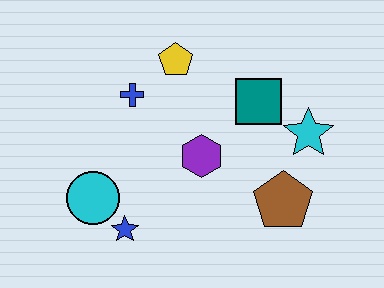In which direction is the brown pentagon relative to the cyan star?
The brown pentagon is below the cyan star.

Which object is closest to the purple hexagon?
The teal square is closest to the purple hexagon.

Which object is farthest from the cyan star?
The cyan circle is farthest from the cyan star.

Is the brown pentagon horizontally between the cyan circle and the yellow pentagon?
No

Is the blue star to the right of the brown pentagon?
No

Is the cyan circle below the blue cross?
Yes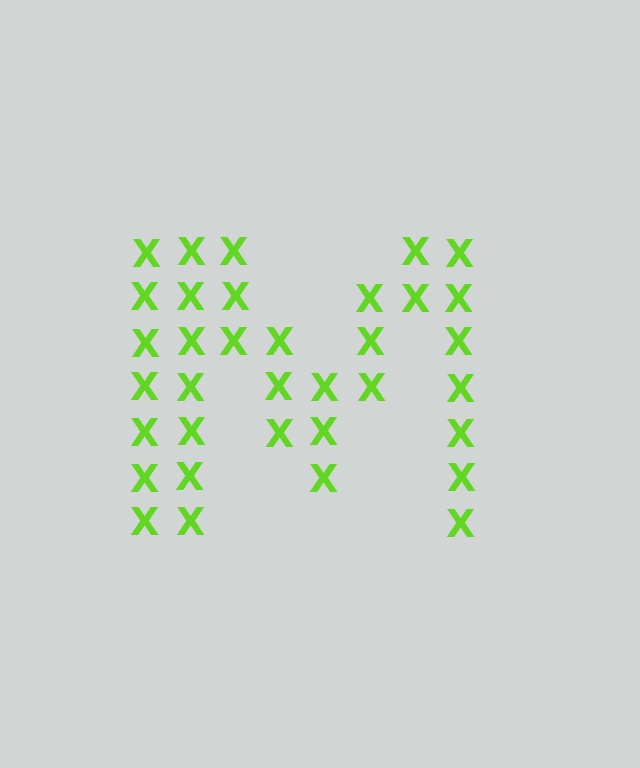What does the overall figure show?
The overall figure shows the letter M.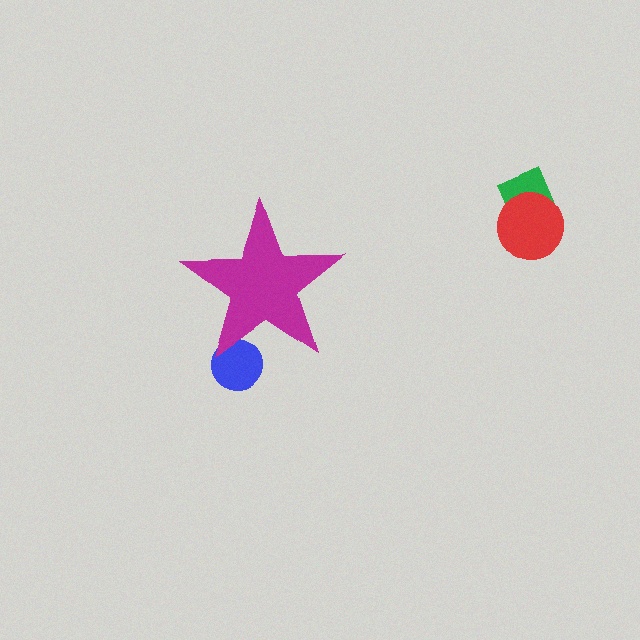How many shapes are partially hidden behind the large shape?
1 shape is partially hidden.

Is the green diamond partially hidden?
No, the green diamond is fully visible.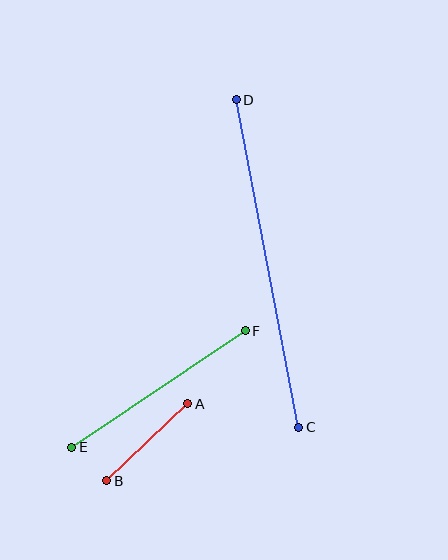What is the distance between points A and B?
The distance is approximately 112 pixels.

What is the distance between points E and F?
The distance is approximately 209 pixels.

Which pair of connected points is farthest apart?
Points C and D are farthest apart.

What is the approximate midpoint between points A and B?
The midpoint is at approximately (147, 442) pixels.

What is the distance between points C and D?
The distance is approximately 333 pixels.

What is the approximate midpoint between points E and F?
The midpoint is at approximately (158, 389) pixels.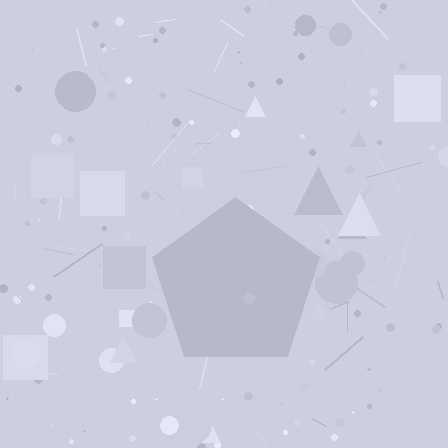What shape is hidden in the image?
A pentagon is hidden in the image.